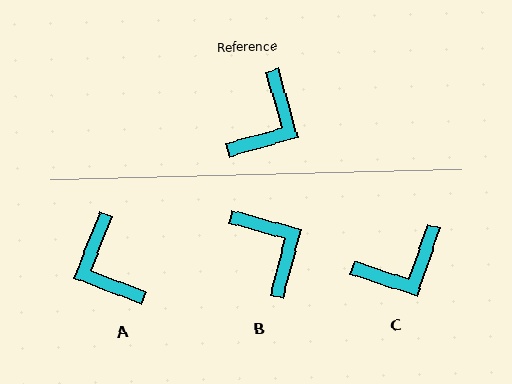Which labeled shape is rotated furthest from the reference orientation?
A, about 127 degrees away.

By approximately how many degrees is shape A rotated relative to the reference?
Approximately 127 degrees clockwise.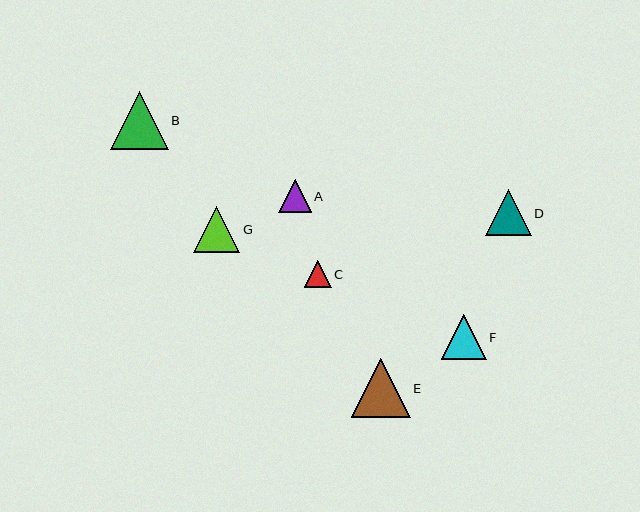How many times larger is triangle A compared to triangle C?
Triangle A is approximately 1.2 times the size of triangle C.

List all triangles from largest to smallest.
From largest to smallest: E, B, G, D, F, A, C.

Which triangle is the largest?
Triangle E is the largest with a size of approximately 59 pixels.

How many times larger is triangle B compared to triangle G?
Triangle B is approximately 1.3 times the size of triangle G.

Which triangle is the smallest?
Triangle C is the smallest with a size of approximately 27 pixels.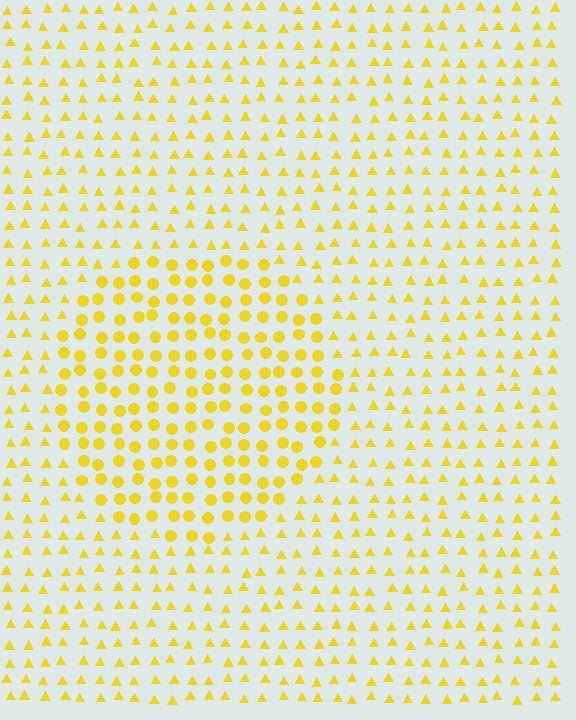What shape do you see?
I see a circle.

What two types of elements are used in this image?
The image uses circles inside the circle region and triangles outside it.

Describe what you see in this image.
The image is filled with small yellow elements arranged in a uniform grid. A circle-shaped region contains circles, while the surrounding area contains triangles. The boundary is defined purely by the change in element shape.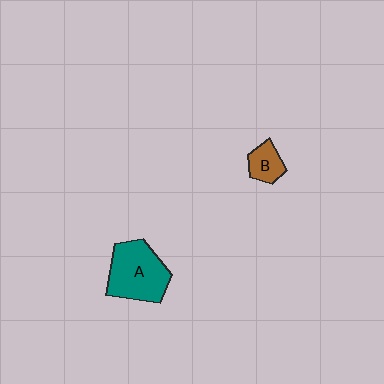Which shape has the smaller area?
Shape B (brown).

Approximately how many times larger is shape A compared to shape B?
Approximately 2.6 times.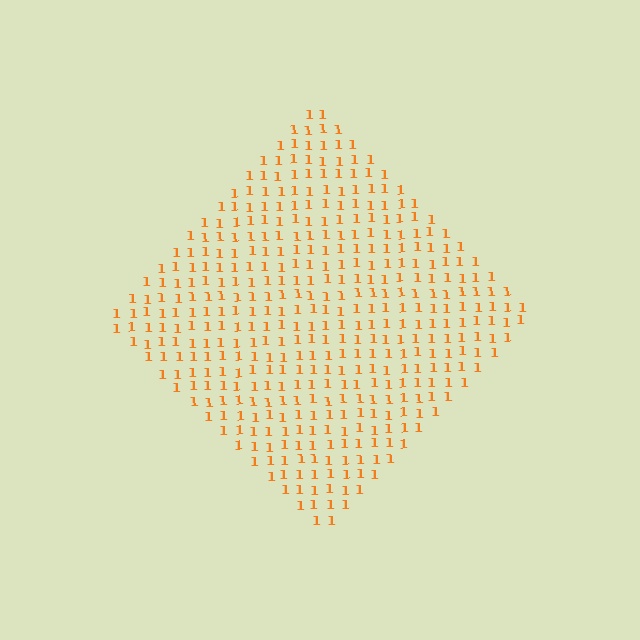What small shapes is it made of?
It is made of small digit 1's.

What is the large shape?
The large shape is a diamond.